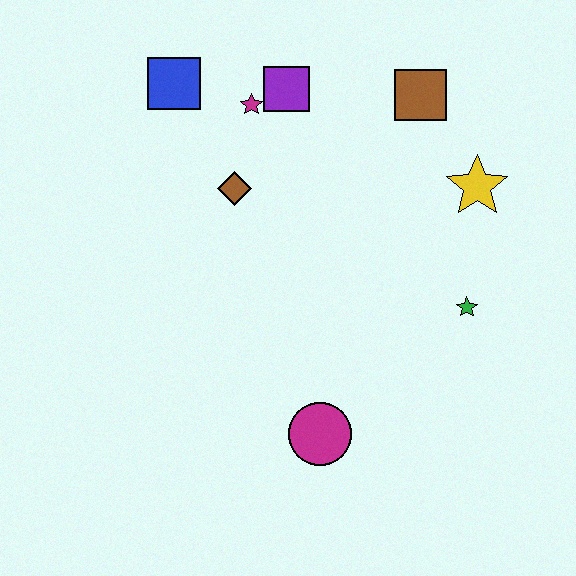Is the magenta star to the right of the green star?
No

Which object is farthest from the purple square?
The magenta circle is farthest from the purple square.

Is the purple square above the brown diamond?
Yes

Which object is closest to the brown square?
The yellow star is closest to the brown square.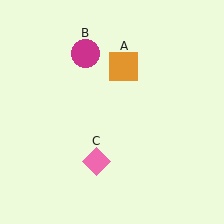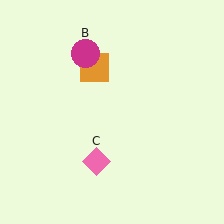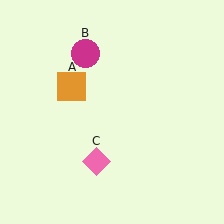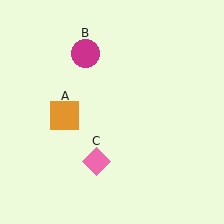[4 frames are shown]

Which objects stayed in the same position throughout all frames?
Magenta circle (object B) and pink diamond (object C) remained stationary.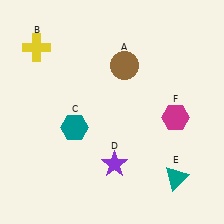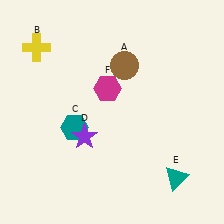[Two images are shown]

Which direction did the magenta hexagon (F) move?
The magenta hexagon (F) moved left.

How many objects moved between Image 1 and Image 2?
2 objects moved between the two images.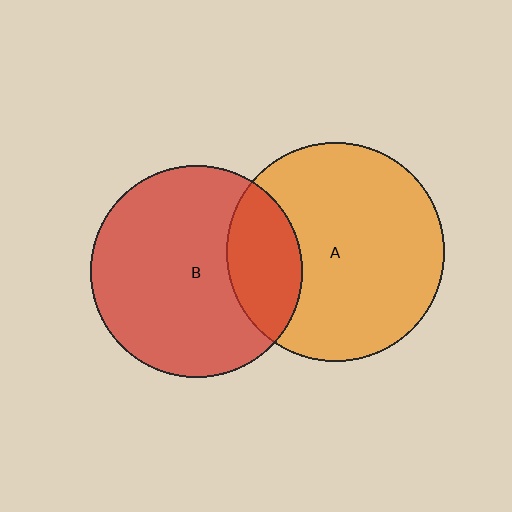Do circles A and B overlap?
Yes.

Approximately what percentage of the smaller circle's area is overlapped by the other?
Approximately 25%.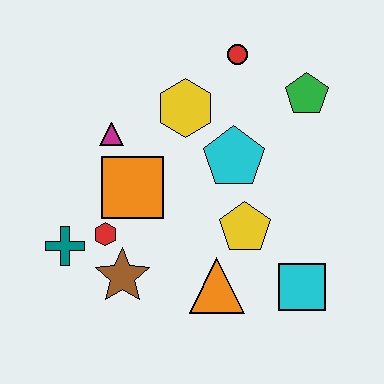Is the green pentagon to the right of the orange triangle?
Yes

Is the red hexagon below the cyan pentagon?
Yes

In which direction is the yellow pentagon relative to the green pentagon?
The yellow pentagon is below the green pentagon.